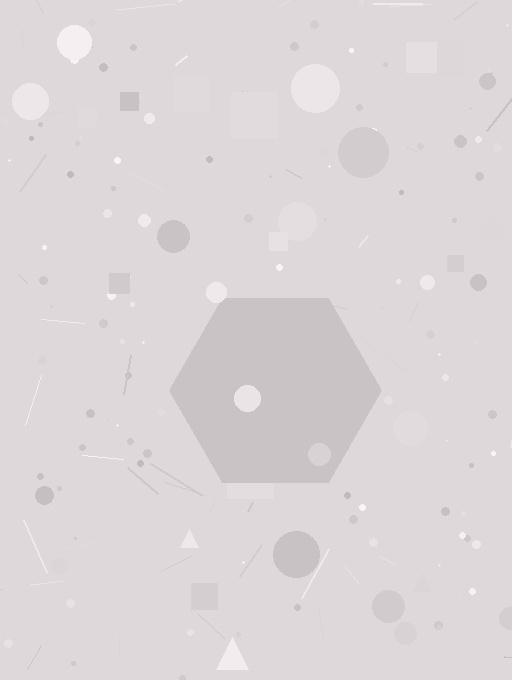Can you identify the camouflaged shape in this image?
The camouflaged shape is a hexagon.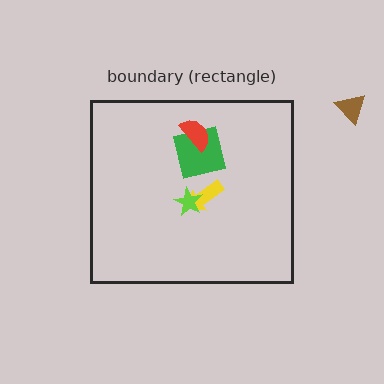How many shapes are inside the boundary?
4 inside, 1 outside.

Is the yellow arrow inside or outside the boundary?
Inside.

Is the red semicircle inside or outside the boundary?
Inside.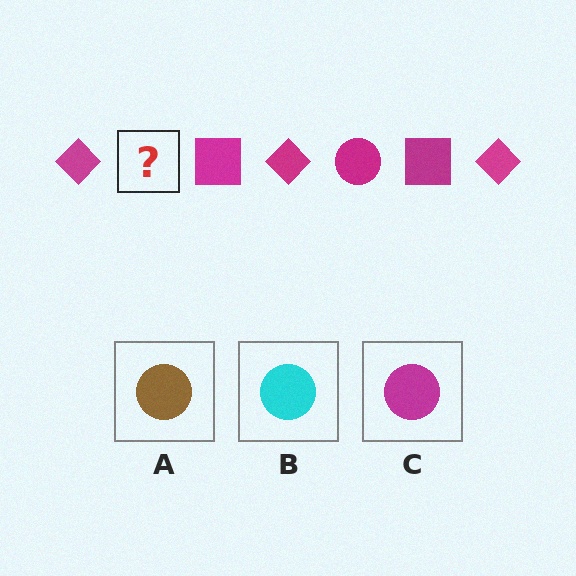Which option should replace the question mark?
Option C.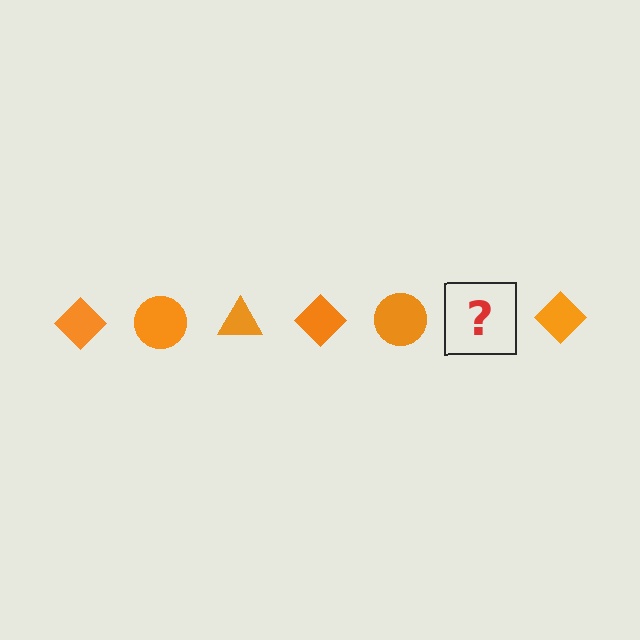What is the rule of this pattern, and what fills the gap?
The rule is that the pattern cycles through diamond, circle, triangle shapes in orange. The gap should be filled with an orange triangle.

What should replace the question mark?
The question mark should be replaced with an orange triangle.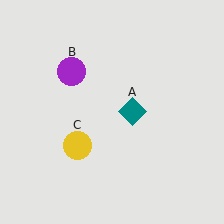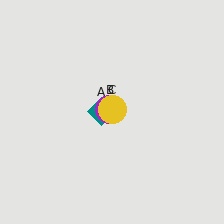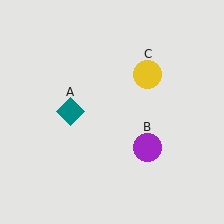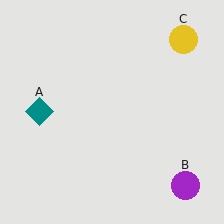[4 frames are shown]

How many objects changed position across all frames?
3 objects changed position: teal diamond (object A), purple circle (object B), yellow circle (object C).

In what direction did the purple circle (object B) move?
The purple circle (object B) moved down and to the right.